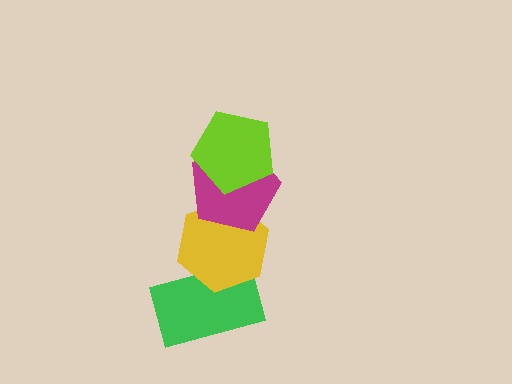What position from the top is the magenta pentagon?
The magenta pentagon is 2nd from the top.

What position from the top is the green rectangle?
The green rectangle is 4th from the top.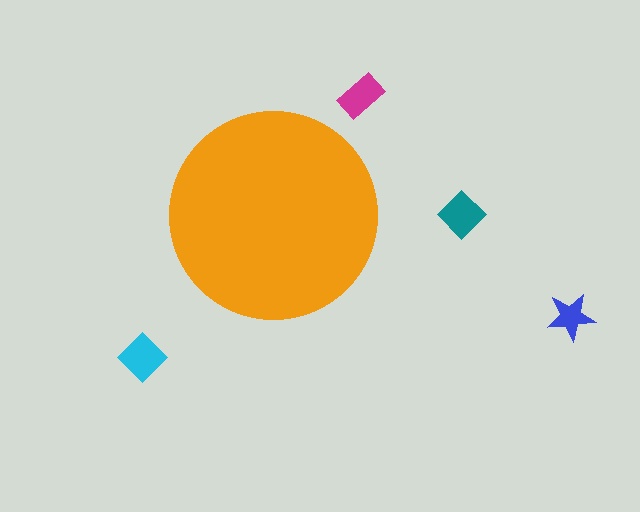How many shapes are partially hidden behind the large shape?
0 shapes are partially hidden.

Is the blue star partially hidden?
No, the blue star is fully visible.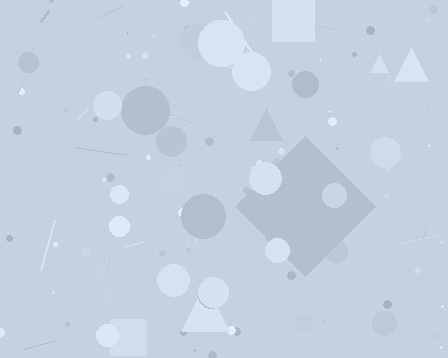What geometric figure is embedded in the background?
A diamond is embedded in the background.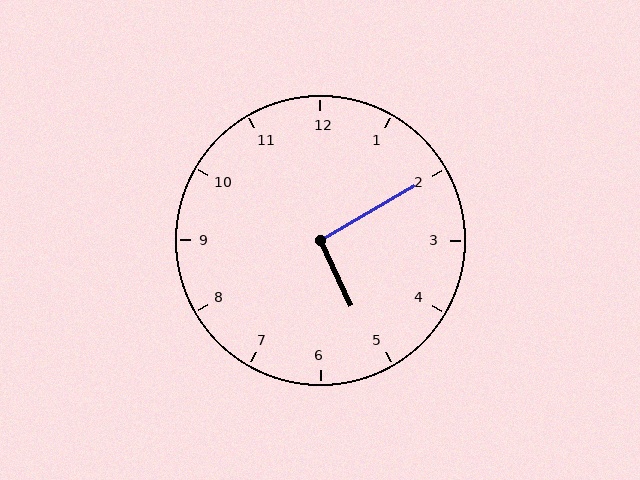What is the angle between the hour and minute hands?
Approximately 95 degrees.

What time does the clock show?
5:10.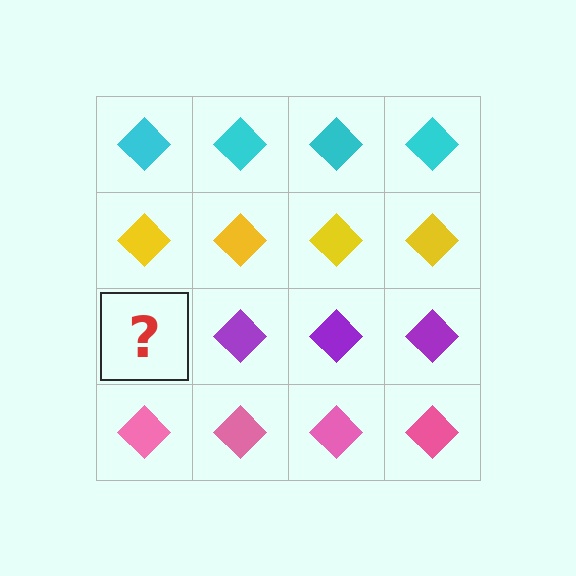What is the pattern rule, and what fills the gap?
The rule is that each row has a consistent color. The gap should be filled with a purple diamond.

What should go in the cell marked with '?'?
The missing cell should contain a purple diamond.